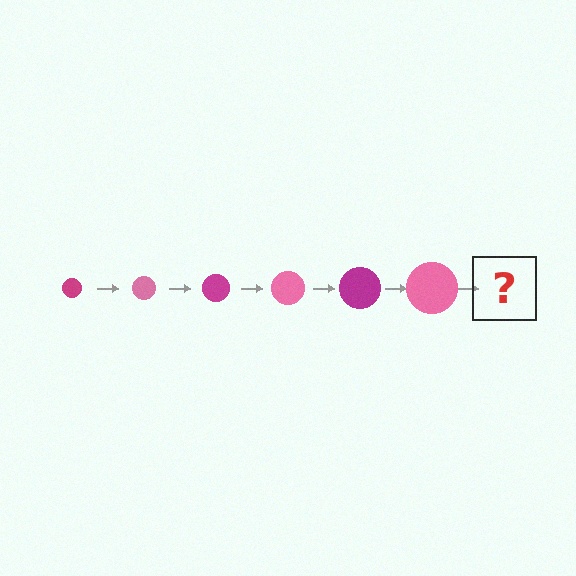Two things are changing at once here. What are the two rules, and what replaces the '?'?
The two rules are that the circle grows larger each step and the color cycles through magenta and pink. The '?' should be a magenta circle, larger than the previous one.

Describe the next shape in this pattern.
It should be a magenta circle, larger than the previous one.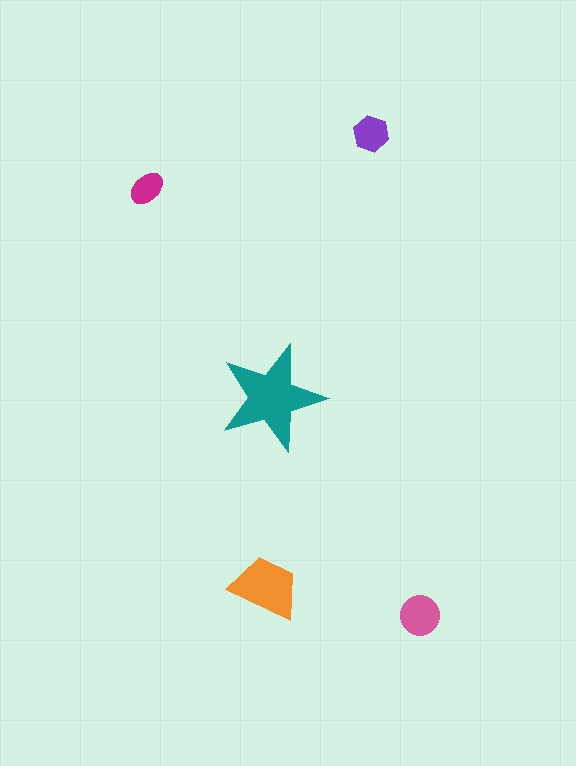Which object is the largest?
The teal star.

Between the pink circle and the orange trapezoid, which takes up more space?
The orange trapezoid.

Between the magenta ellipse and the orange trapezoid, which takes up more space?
The orange trapezoid.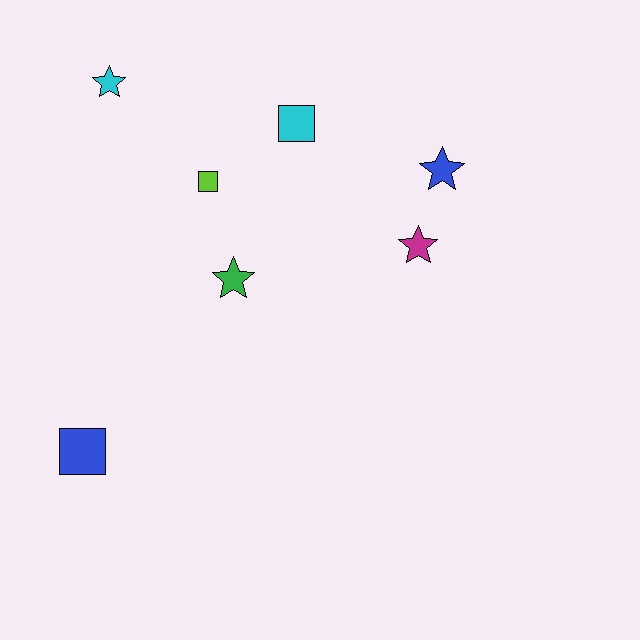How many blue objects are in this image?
There are 2 blue objects.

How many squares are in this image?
There are 3 squares.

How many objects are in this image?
There are 7 objects.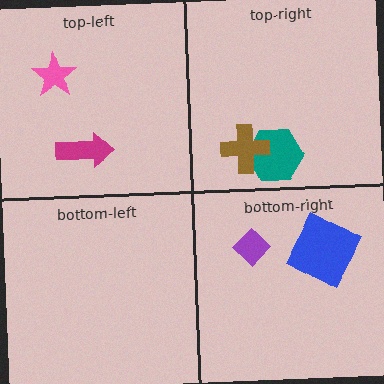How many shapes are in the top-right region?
2.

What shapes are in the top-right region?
The teal hexagon, the brown cross.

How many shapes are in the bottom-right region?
2.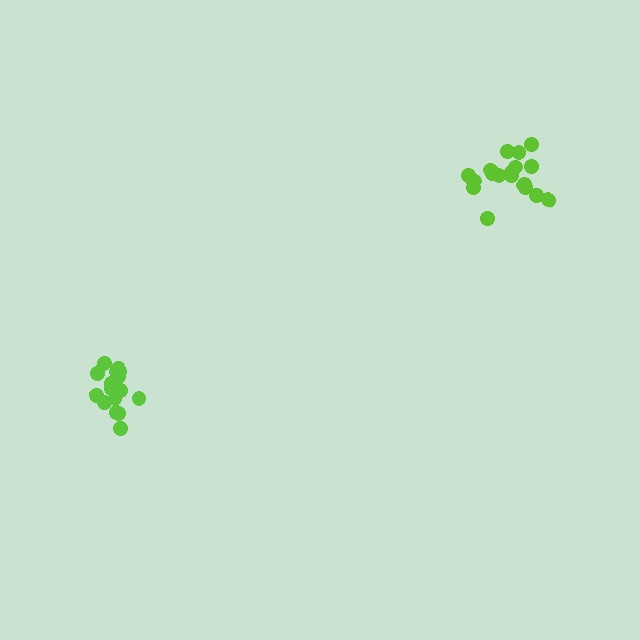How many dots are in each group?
Group 1: 19 dots, Group 2: 16 dots (35 total).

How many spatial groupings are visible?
There are 2 spatial groupings.